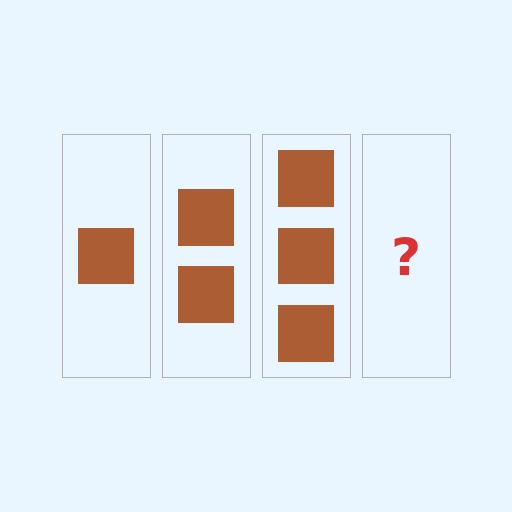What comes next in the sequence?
The next element should be 4 squares.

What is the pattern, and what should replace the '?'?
The pattern is that each step adds one more square. The '?' should be 4 squares.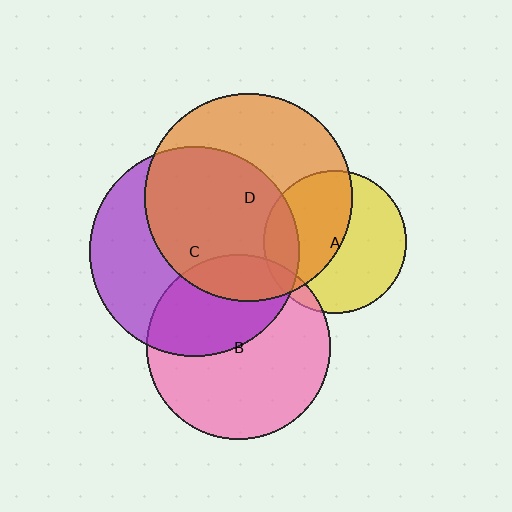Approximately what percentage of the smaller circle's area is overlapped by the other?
Approximately 15%.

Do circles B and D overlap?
Yes.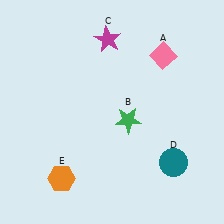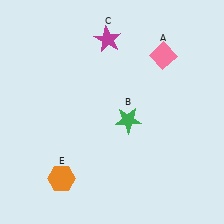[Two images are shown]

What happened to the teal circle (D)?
The teal circle (D) was removed in Image 2. It was in the bottom-right area of Image 1.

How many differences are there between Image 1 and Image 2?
There is 1 difference between the two images.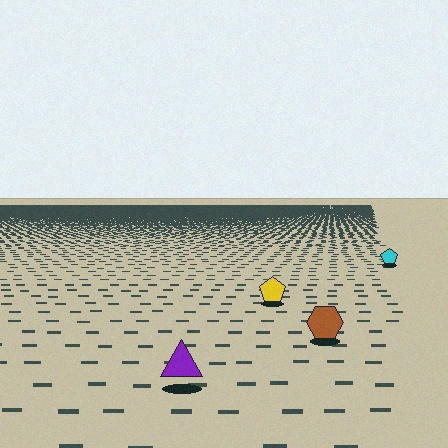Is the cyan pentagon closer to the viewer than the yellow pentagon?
No. The yellow pentagon is closer — you can tell from the texture gradient: the ground texture is coarser near it.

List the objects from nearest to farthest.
From nearest to farthest: the purple triangle, the brown hexagon, the yellow pentagon, the cyan pentagon.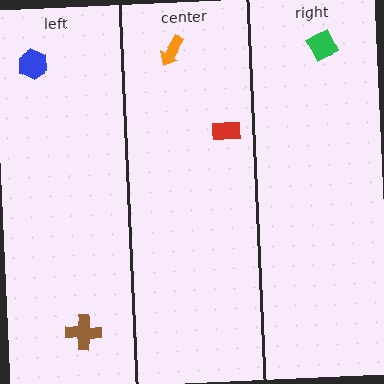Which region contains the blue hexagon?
The left region.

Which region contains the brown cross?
The left region.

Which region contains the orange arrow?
The center region.